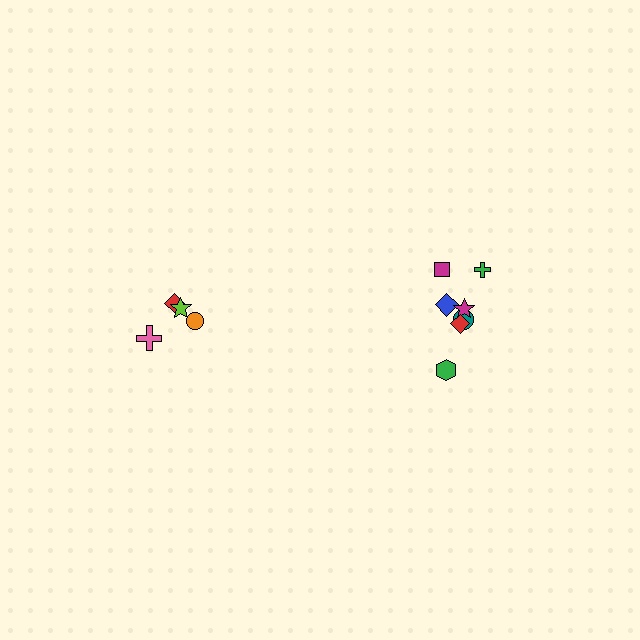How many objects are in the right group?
There are 7 objects.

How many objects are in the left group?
There are 4 objects.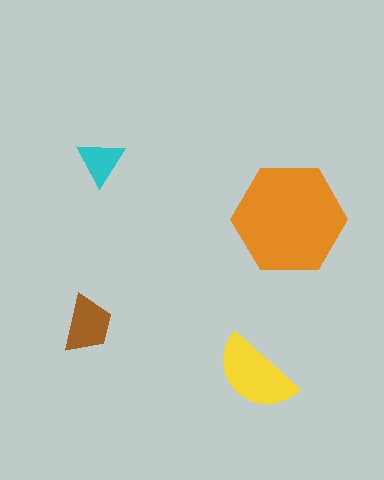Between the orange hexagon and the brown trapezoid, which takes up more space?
The orange hexagon.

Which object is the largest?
The orange hexagon.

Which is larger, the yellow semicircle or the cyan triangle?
The yellow semicircle.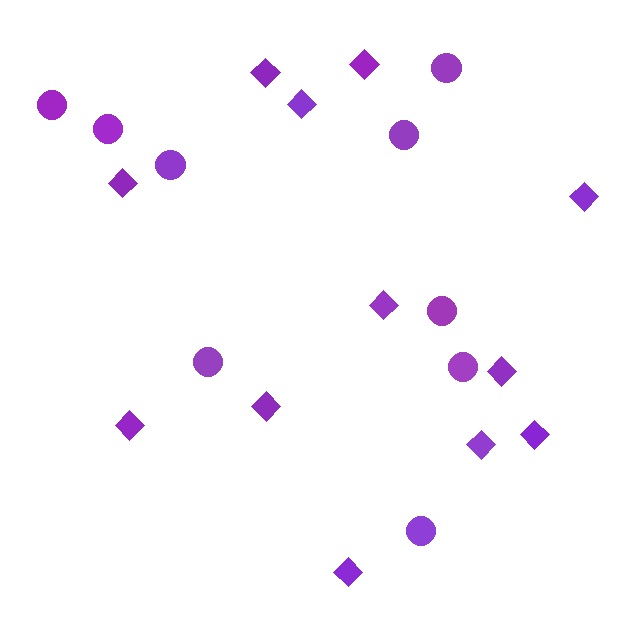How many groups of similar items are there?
There are 2 groups: one group of diamonds (12) and one group of circles (9).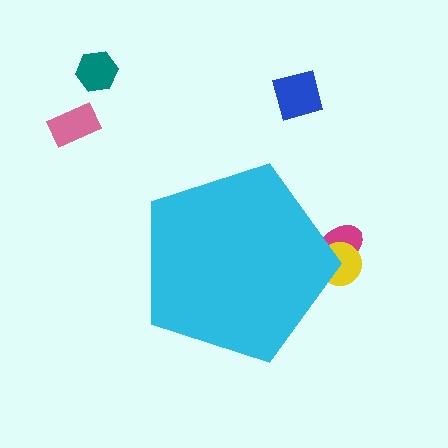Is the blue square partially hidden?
No, the blue square is fully visible.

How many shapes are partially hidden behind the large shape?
2 shapes are partially hidden.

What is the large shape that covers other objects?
A cyan pentagon.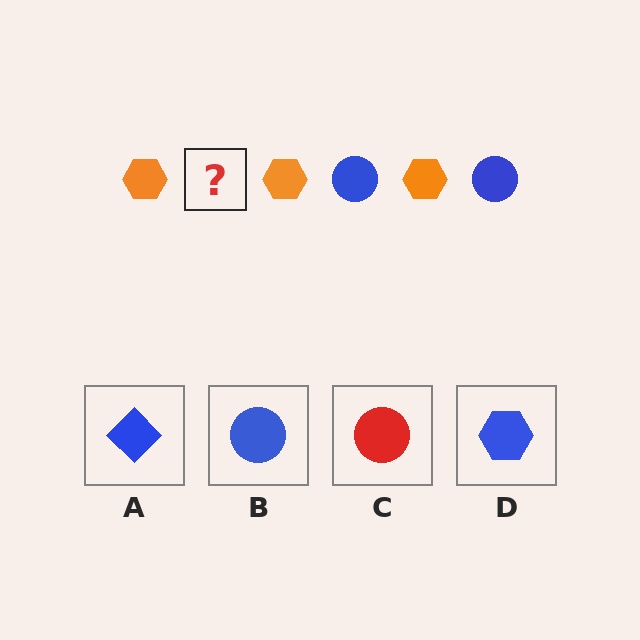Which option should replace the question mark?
Option B.